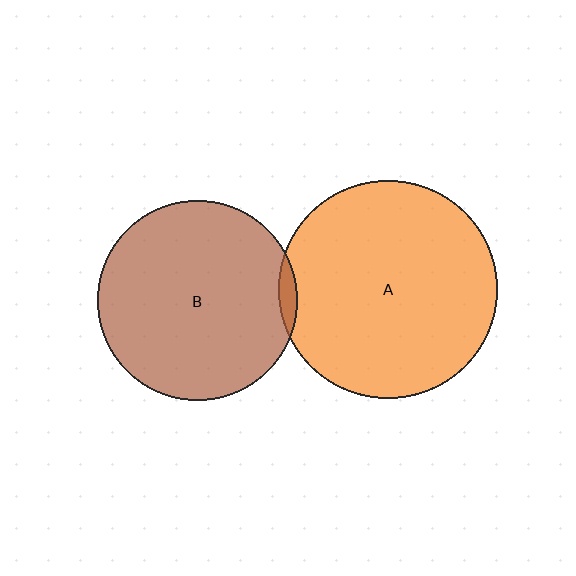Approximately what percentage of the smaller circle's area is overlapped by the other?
Approximately 5%.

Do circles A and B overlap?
Yes.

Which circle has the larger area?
Circle A (orange).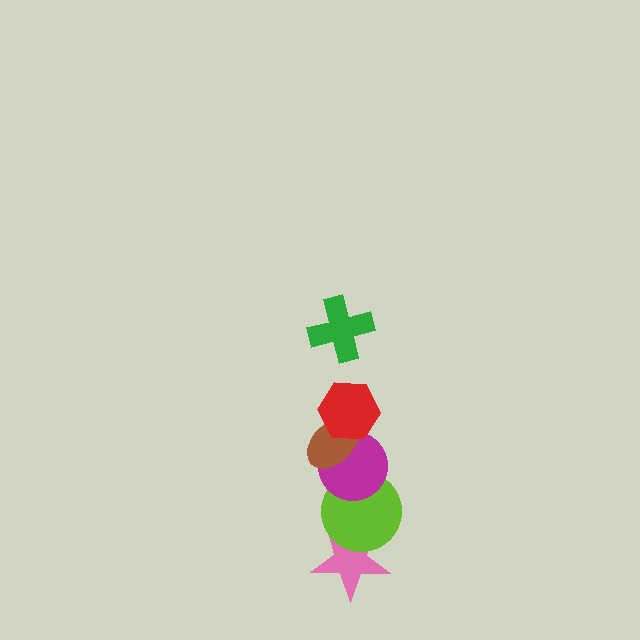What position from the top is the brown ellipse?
The brown ellipse is 3rd from the top.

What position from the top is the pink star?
The pink star is 6th from the top.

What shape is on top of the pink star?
The lime circle is on top of the pink star.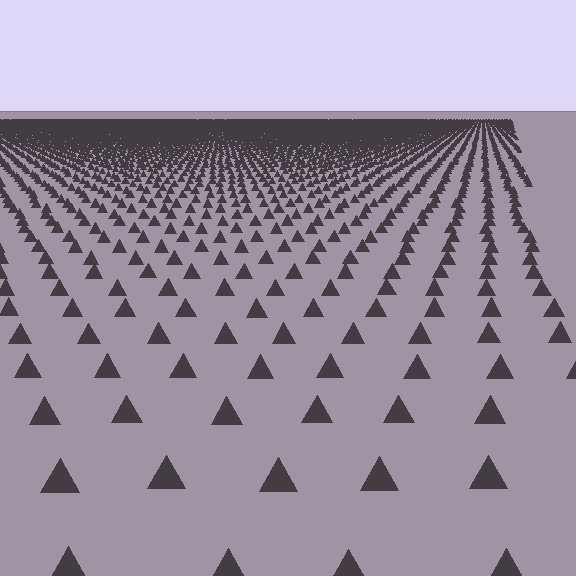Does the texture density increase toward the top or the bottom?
Density increases toward the top.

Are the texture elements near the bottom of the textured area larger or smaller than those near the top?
Larger. Near the bottom, elements are closer to the viewer and appear at a bigger on-screen size.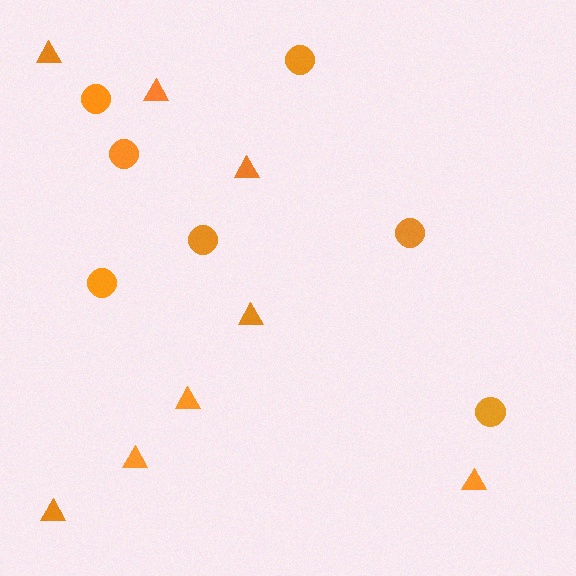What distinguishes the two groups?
There are 2 groups: one group of circles (7) and one group of triangles (8).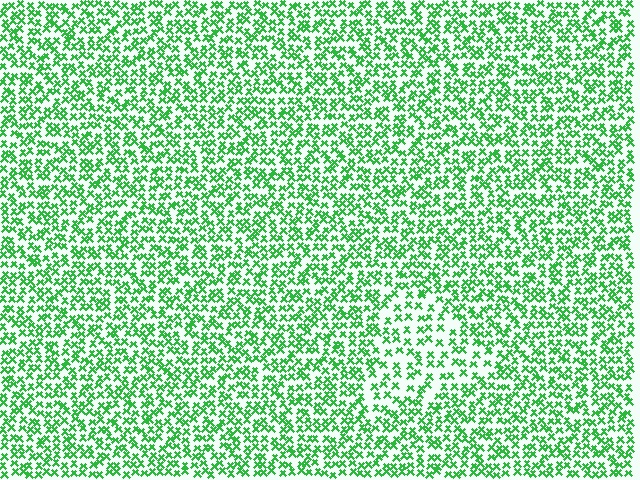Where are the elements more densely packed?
The elements are more densely packed outside the triangle boundary.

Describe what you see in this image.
The image contains small green elements arranged at two different densities. A triangle-shaped region is visible where the elements are less densely packed than the surrounding area.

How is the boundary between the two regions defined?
The boundary is defined by a change in element density (approximately 1.7x ratio). All elements are the same color, size, and shape.